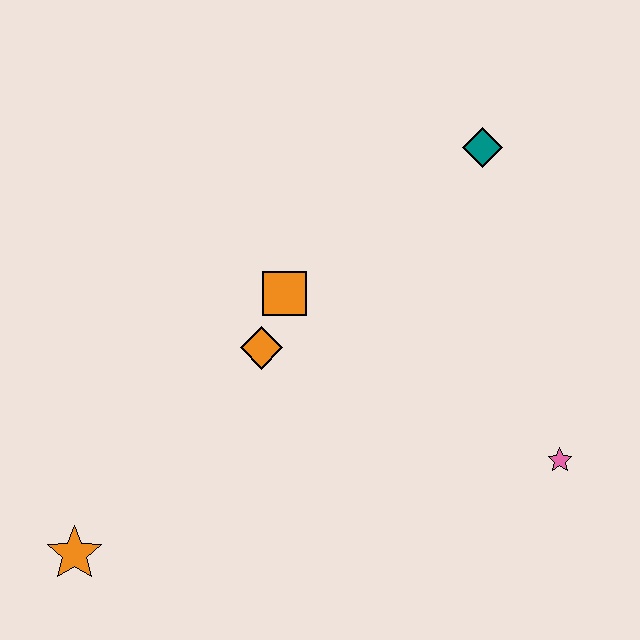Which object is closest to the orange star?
The orange diamond is closest to the orange star.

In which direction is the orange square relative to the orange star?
The orange square is above the orange star.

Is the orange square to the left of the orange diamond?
No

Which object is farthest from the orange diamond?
The pink star is farthest from the orange diamond.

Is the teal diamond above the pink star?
Yes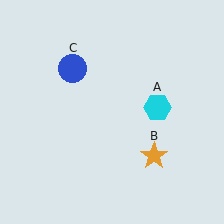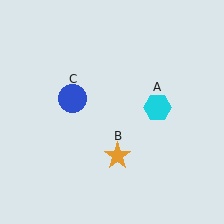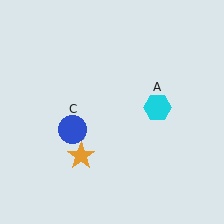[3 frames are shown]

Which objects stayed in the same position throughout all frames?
Cyan hexagon (object A) remained stationary.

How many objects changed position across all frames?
2 objects changed position: orange star (object B), blue circle (object C).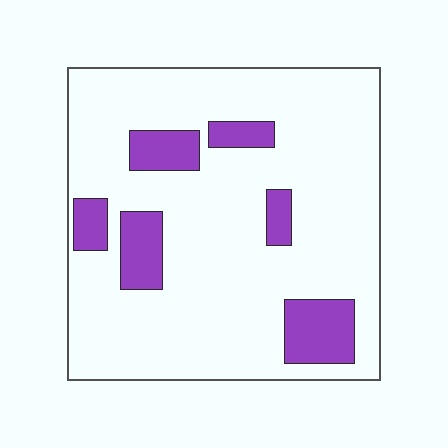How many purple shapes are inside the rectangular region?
6.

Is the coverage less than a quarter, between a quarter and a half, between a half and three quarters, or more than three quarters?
Less than a quarter.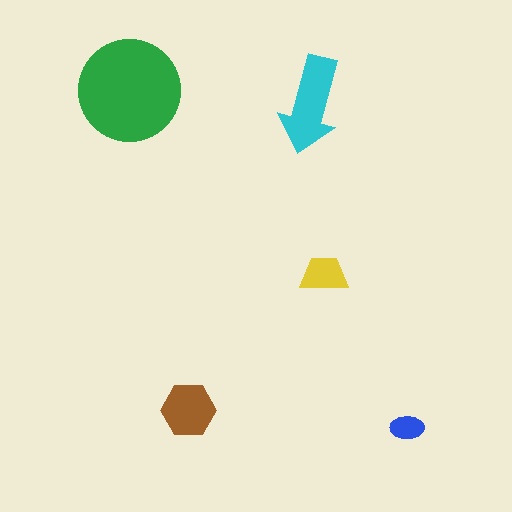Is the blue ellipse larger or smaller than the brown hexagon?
Smaller.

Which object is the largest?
The green circle.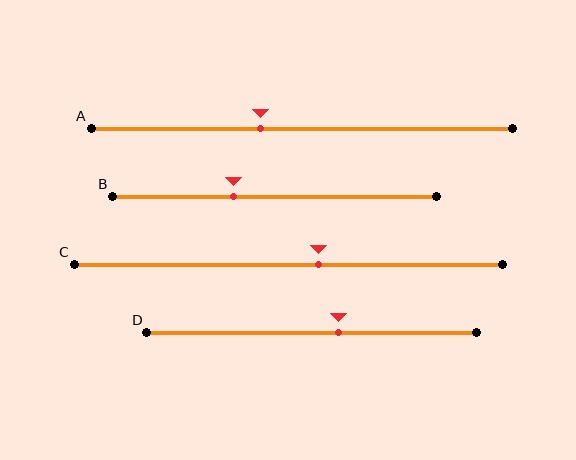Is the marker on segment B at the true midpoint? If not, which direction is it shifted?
No, the marker on segment B is shifted to the left by about 13% of the segment length.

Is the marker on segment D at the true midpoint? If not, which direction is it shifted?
No, the marker on segment D is shifted to the right by about 8% of the segment length.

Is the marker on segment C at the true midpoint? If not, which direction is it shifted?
No, the marker on segment C is shifted to the right by about 7% of the segment length.